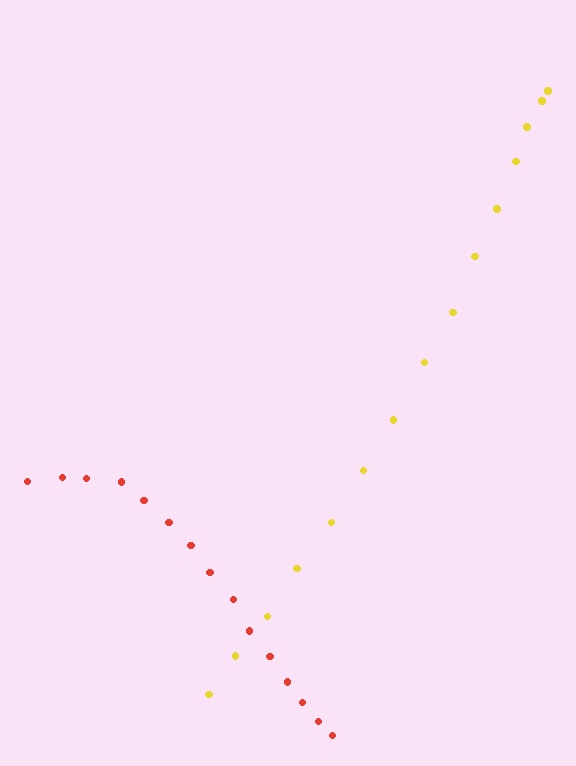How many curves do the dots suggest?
There are 2 distinct paths.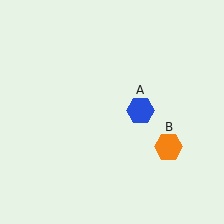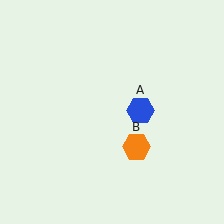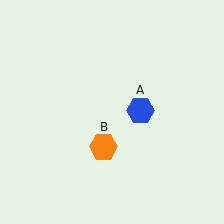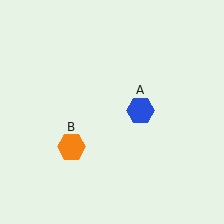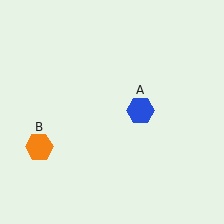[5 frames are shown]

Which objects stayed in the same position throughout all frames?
Blue hexagon (object A) remained stationary.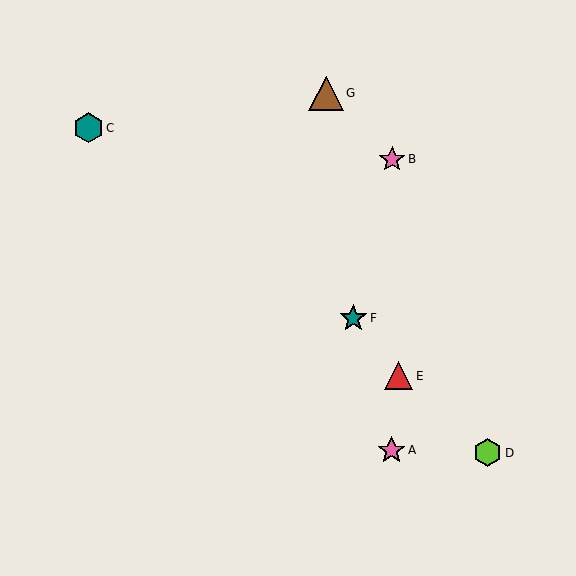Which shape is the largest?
The brown triangle (labeled G) is the largest.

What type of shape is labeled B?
Shape B is a pink star.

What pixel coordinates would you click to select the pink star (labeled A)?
Click at (391, 450) to select the pink star A.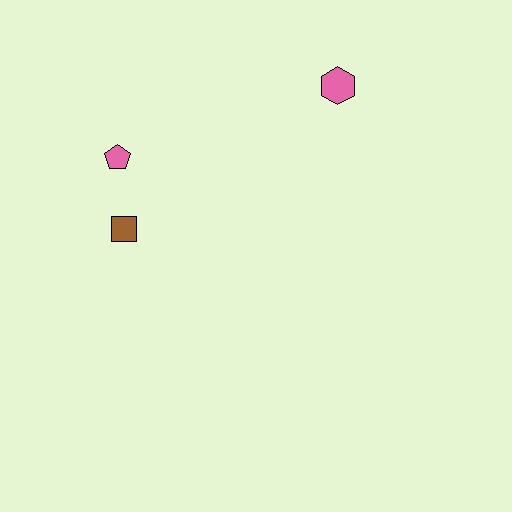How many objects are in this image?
There are 3 objects.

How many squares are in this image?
There is 1 square.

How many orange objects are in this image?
There are no orange objects.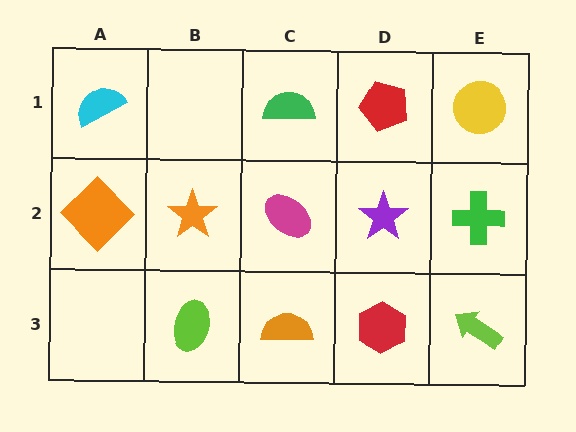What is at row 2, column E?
A green cross.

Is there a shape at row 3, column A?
No, that cell is empty.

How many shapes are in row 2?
5 shapes.